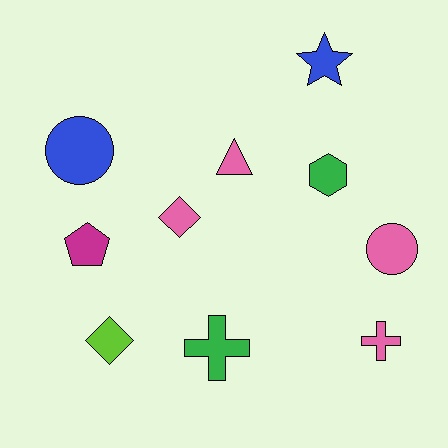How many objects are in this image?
There are 10 objects.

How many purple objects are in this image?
There are no purple objects.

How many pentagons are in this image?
There is 1 pentagon.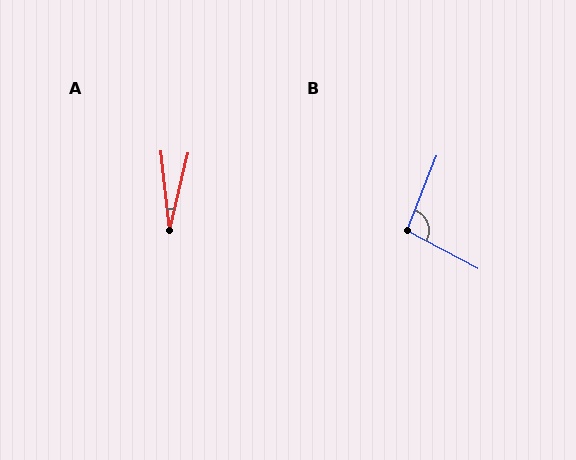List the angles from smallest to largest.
A (19°), B (97°).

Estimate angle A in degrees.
Approximately 19 degrees.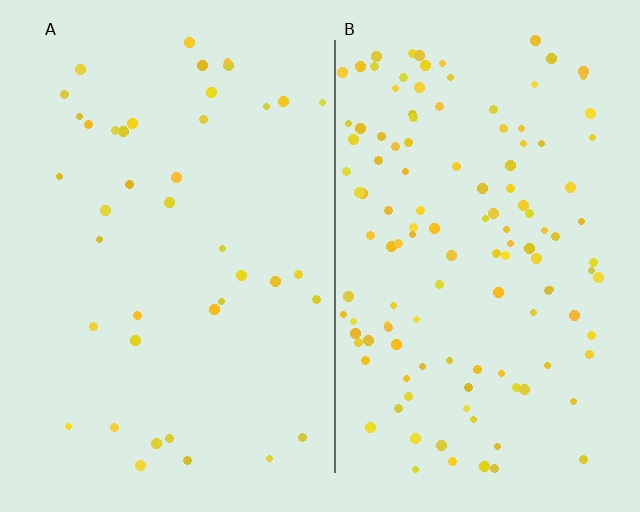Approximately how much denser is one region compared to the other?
Approximately 3.1× — region B over region A.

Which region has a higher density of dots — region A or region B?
B (the right).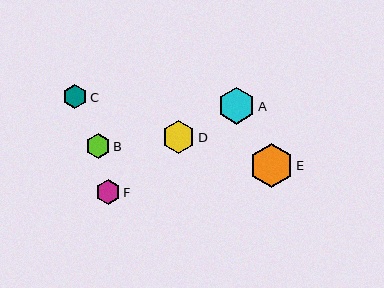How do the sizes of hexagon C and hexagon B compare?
Hexagon C and hexagon B are approximately the same size.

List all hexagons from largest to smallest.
From largest to smallest: E, A, D, F, C, B.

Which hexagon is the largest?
Hexagon E is the largest with a size of approximately 44 pixels.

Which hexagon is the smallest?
Hexagon B is the smallest with a size of approximately 24 pixels.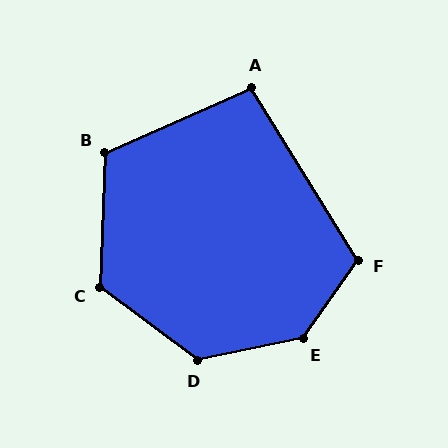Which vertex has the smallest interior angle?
A, at approximately 98 degrees.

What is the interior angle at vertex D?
Approximately 131 degrees (obtuse).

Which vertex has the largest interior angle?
E, at approximately 137 degrees.